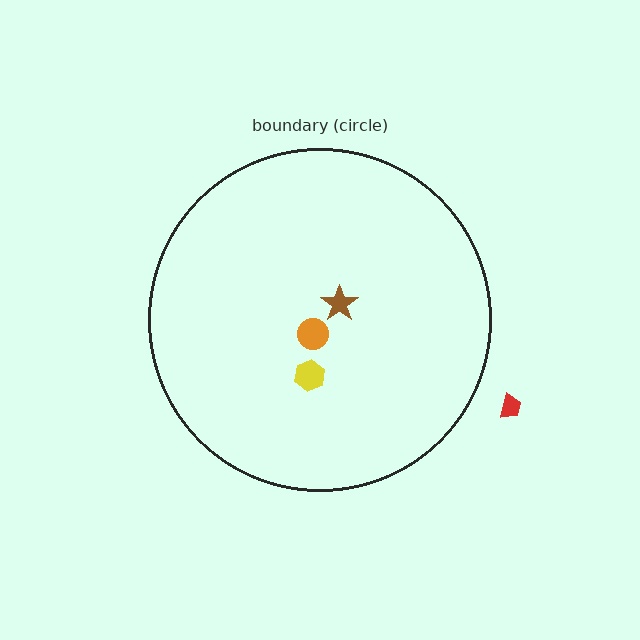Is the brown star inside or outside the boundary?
Inside.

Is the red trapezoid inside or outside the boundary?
Outside.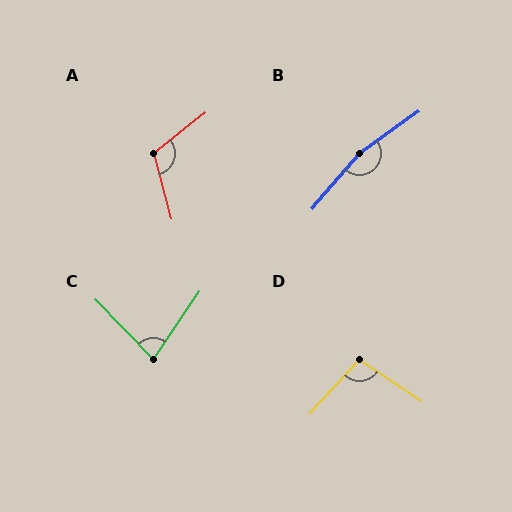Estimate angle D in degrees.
Approximately 98 degrees.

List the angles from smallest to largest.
C (78°), D (98°), A (113°), B (166°).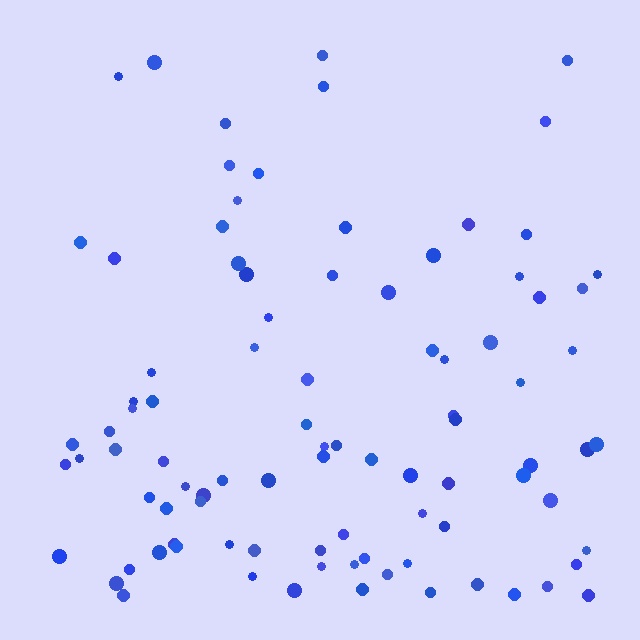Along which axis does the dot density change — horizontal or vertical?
Vertical.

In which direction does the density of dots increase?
From top to bottom, with the bottom side densest.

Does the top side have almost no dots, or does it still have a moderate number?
Still a moderate number, just noticeably fewer than the bottom.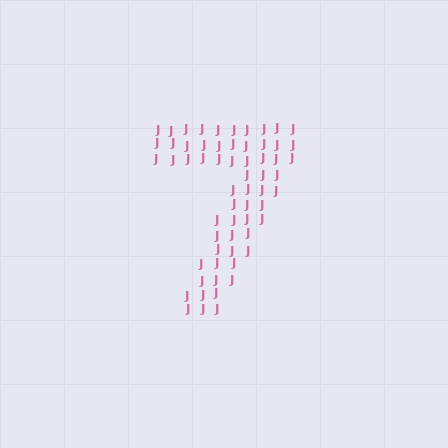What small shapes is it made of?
It is made of small letter J's.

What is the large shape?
The large shape is the digit 7.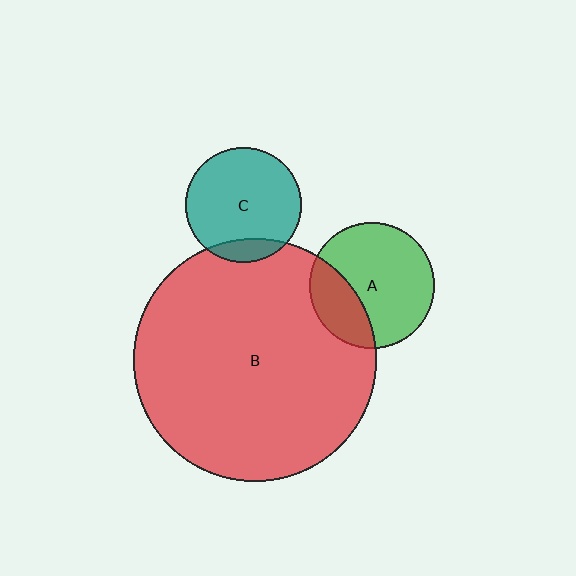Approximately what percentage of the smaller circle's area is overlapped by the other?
Approximately 10%.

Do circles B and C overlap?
Yes.